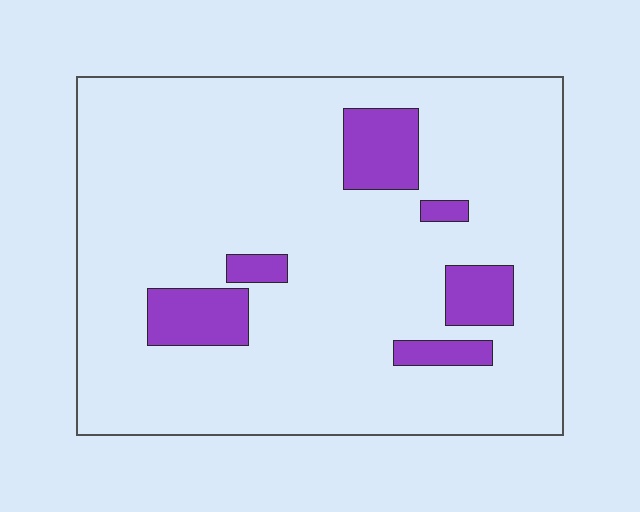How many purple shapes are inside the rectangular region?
6.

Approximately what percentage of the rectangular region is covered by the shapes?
Approximately 10%.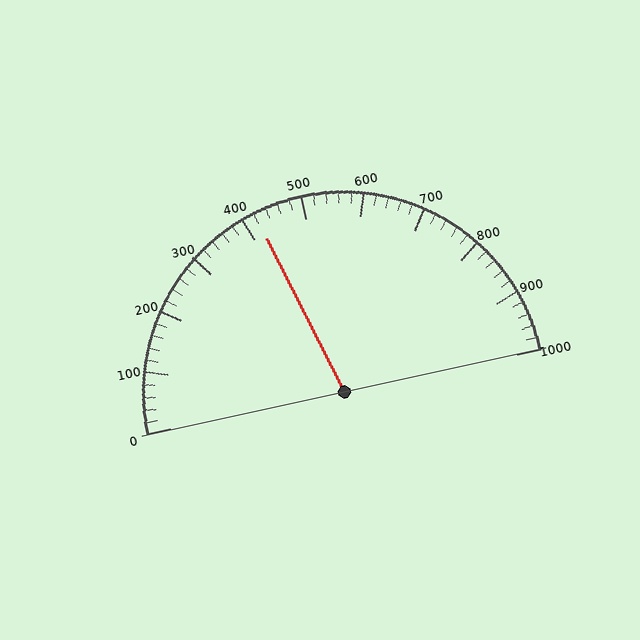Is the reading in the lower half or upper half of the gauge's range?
The reading is in the lower half of the range (0 to 1000).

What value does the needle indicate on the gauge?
The needle indicates approximately 420.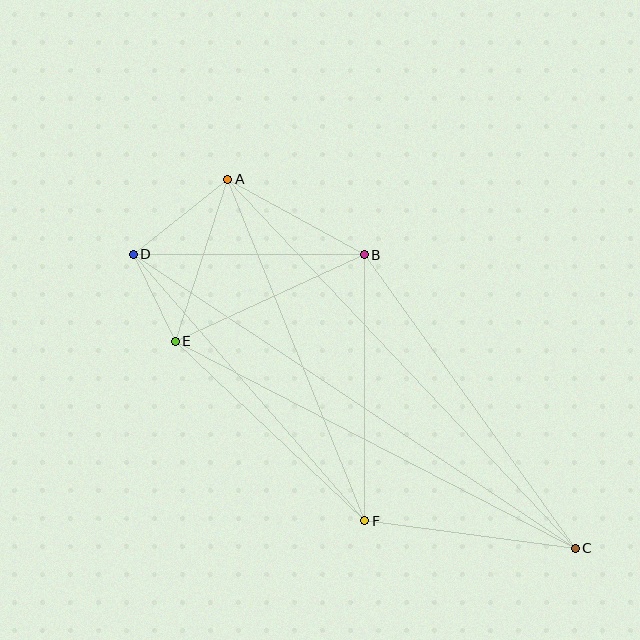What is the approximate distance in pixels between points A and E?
The distance between A and E is approximately 170 pixels.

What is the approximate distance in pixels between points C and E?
The distance between C and E is approximately 450 pixels.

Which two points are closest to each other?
Points D and E are closest to each other.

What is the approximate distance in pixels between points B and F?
The distance between B and F is approximately 266 pixels.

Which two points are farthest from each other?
Points C and D are farthest from each other.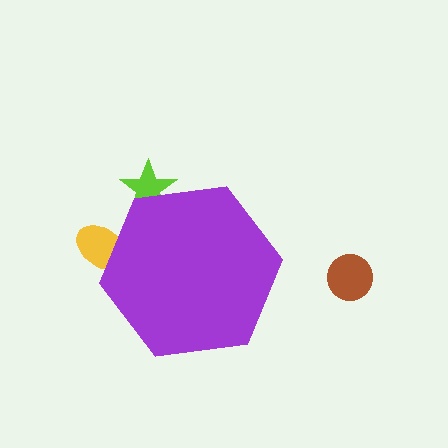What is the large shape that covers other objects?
A purple hexagon.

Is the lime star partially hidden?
Yes, the lime star is partially hidden behind the purple hexagon.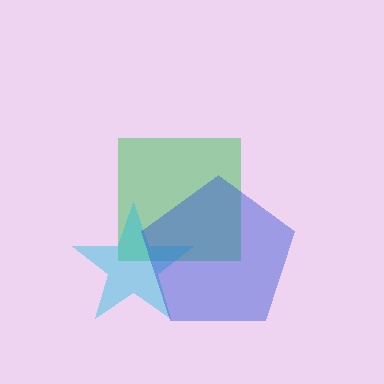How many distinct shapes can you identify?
There are 3 distinct shapes: a green square, a cyan star, a blue pentagon.